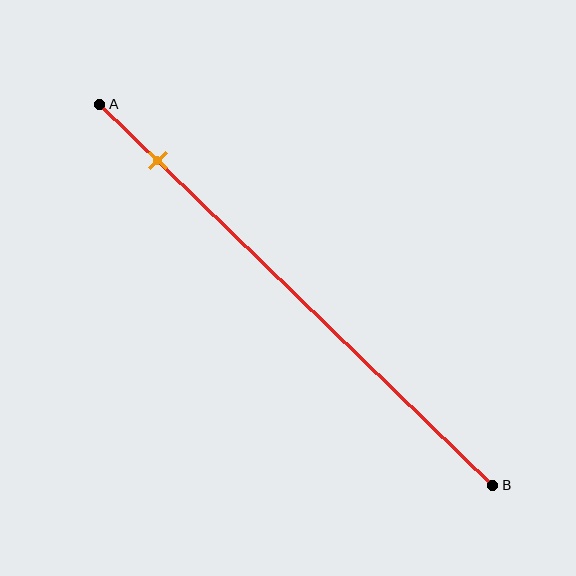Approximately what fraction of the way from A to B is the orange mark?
The orange mark is approximately 15% of the way from A to B.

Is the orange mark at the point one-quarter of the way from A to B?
No, the mark is at about 15% from A, not at the 25% one-quarter point.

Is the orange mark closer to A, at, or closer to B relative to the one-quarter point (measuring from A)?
The orange mark is closer to point A than the one-quarter point of segment AB.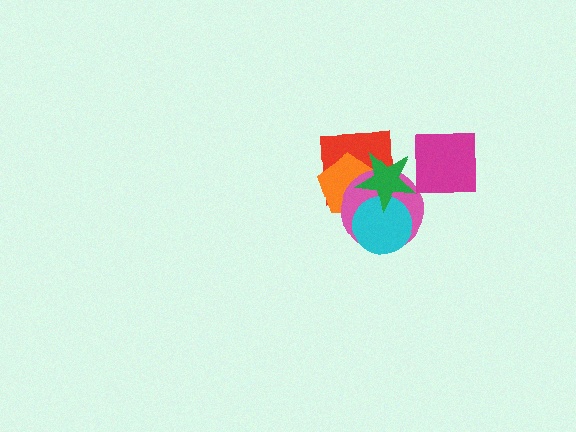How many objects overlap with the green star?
4 objects overlap with the green star.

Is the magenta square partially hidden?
No, no other shape covers it.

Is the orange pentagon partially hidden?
Yes, it is partially covered by another shape.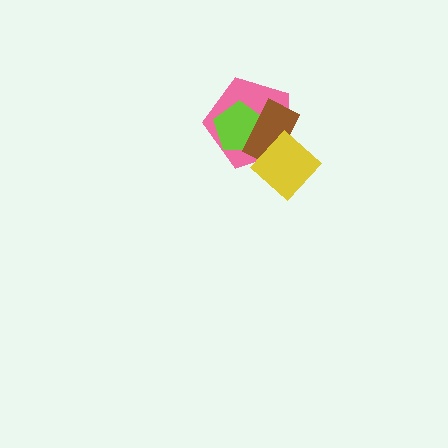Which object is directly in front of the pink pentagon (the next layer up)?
The lime pentagon is directly in front of the pink pentagon.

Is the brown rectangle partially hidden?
Yes, it is partially covered by another shape.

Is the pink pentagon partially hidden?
Yes, it is partially covered by another shape.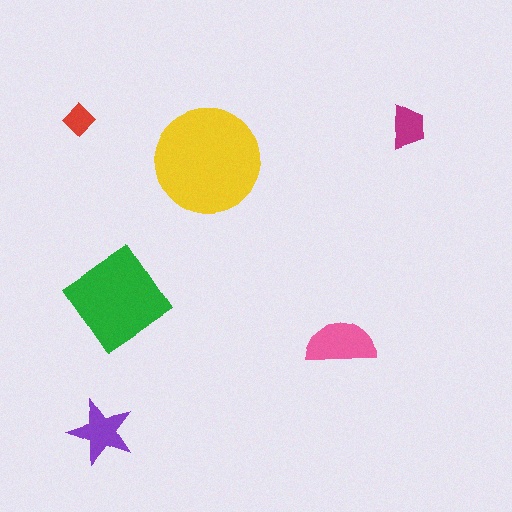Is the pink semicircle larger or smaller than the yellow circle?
Smaller.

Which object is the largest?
The yellow circle.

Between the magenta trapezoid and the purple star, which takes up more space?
The purple star.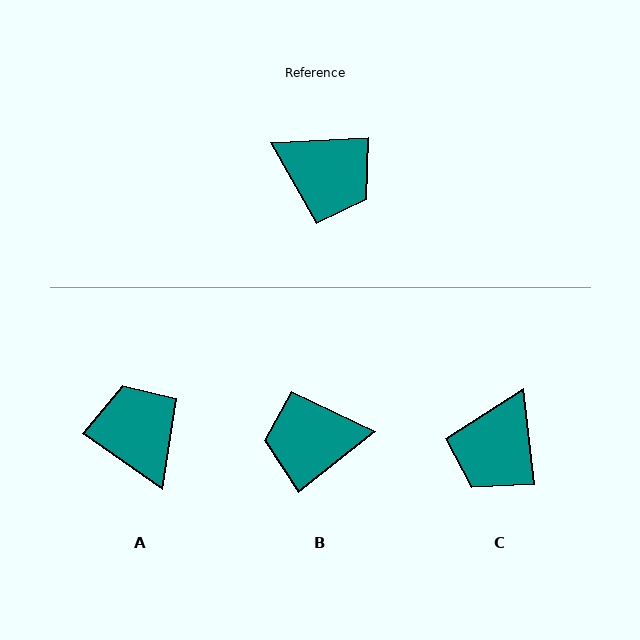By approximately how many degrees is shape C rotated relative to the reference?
Approximately 87 degrees clockwise.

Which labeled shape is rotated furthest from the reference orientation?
B, about 145 degrees away.